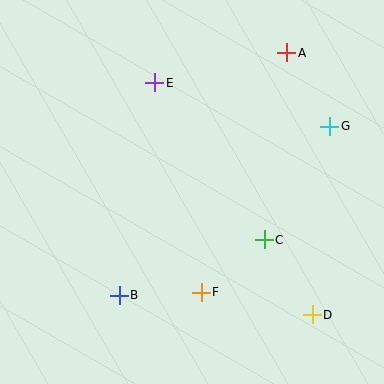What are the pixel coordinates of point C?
Point C is at (264, 240).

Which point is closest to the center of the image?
Point C at (264, 240) is closest to the center.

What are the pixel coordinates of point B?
Point B is at (119, 295).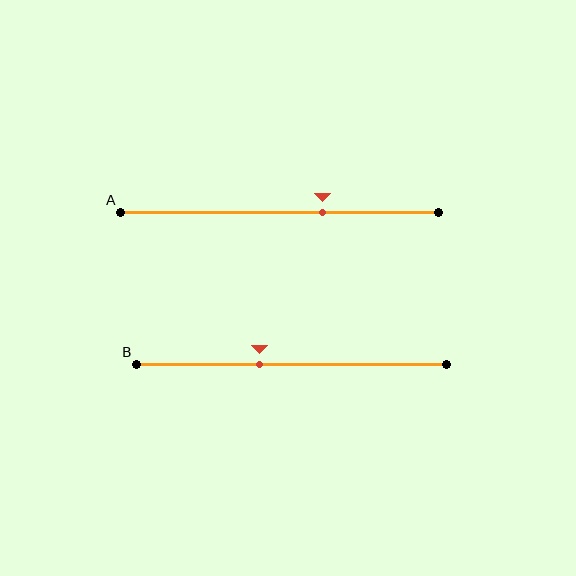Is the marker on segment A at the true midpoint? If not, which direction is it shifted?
No, the marker on segment A is shifted to the right by about 13% of the segment length.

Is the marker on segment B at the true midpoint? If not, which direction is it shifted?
No, the marker on segment B is shifted to the left by about 10% of the segment length.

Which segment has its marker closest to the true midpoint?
Segment B has its marker closest to the true midpoint.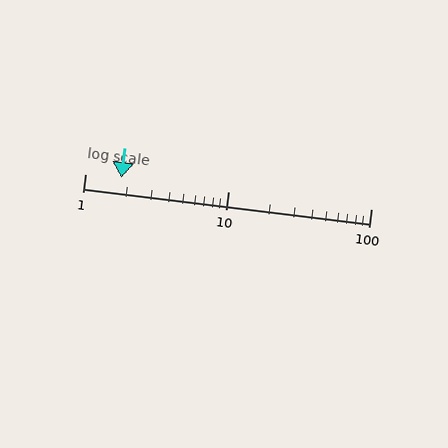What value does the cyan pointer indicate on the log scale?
The pointer indicates approximately 1.8.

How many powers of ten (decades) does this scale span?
The scale spans 2 decades, from 1 to 100.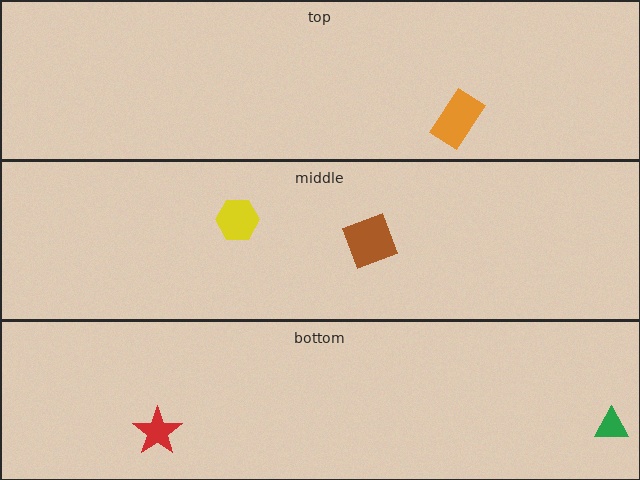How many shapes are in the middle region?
2.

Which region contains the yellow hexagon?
The middle region.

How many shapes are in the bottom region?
2.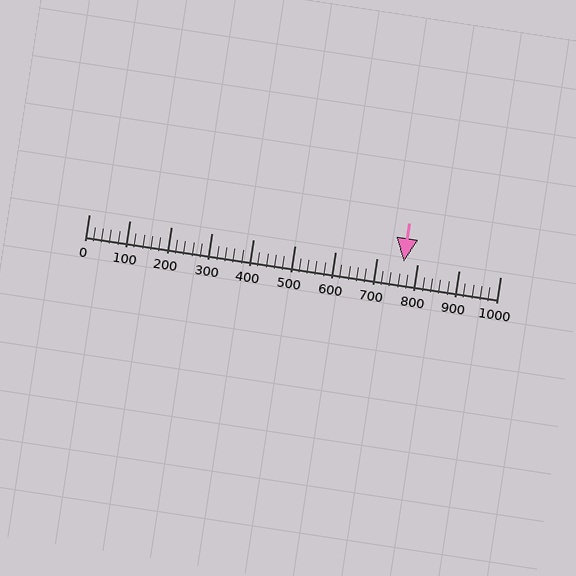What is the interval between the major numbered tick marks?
The major tick marks are spaced 100 units apart.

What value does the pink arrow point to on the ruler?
The pink arrow points to approximately 767.